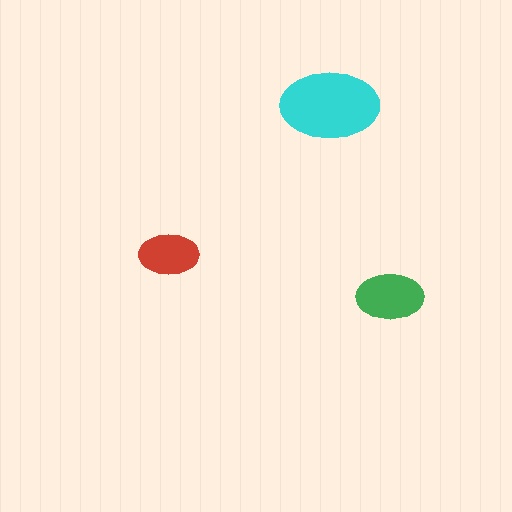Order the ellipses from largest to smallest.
the cyan one, the green one, the red one.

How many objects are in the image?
There are 3 objects in the image.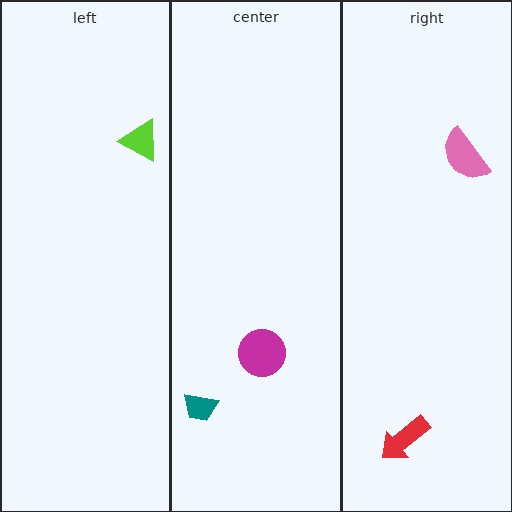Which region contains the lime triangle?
The left region.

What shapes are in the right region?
The red arrow, the pink semicircle.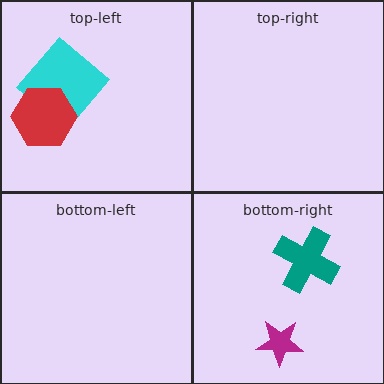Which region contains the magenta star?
The bottom-right region.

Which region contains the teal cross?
The bottom-right region.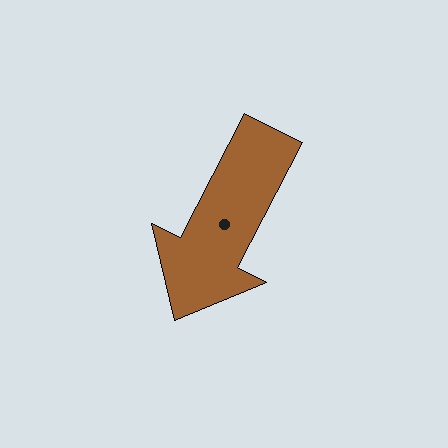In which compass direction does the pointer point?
Southwest.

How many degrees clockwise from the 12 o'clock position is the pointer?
Approximately 207 degrees.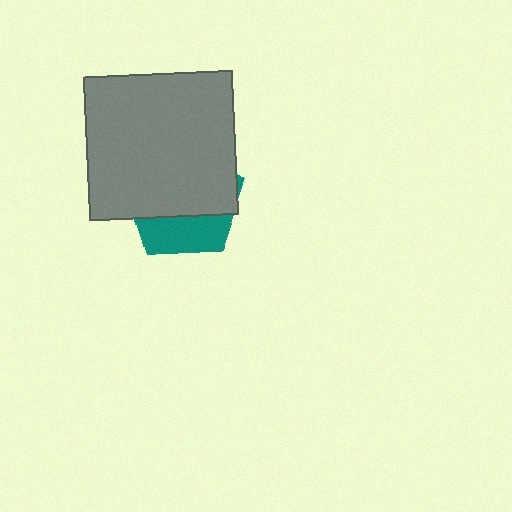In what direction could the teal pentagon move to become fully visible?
The teal pentagon could move down. That would shift it out from behind the gray rectangle entirely.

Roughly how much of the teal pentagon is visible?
A small part of it is visible (roughly 33%).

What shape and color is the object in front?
The object in front is a gray rectangle.